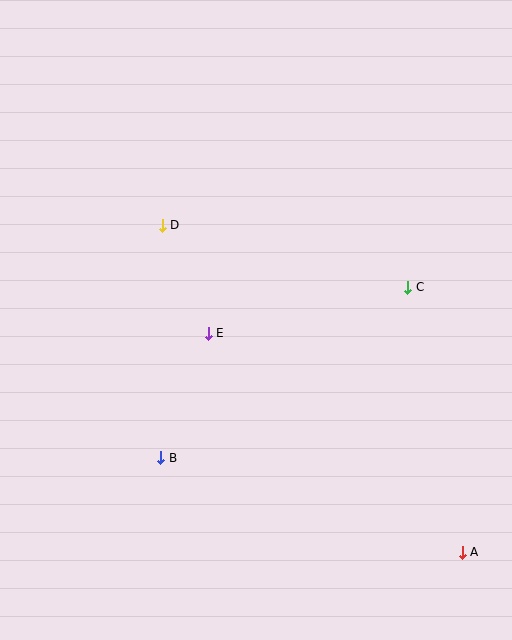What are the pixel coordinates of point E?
Point E is at (208, 333).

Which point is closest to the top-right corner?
Point C is closest to the top-right corner.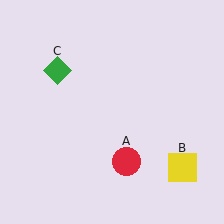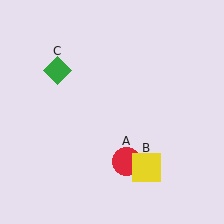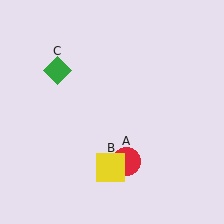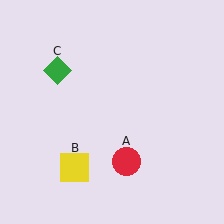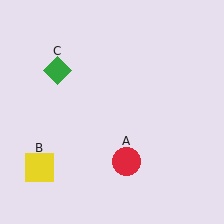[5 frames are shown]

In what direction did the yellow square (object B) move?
The yellow square (object B) moved left.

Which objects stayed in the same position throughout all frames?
Red circle (object A) and green diamond (object C) remained stationary.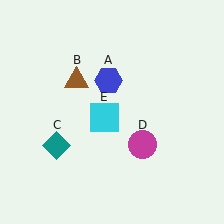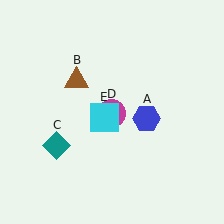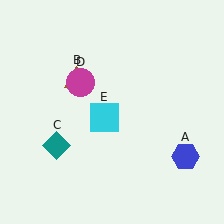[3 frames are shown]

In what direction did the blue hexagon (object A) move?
The blue hexagon (object A) moved down and to the right.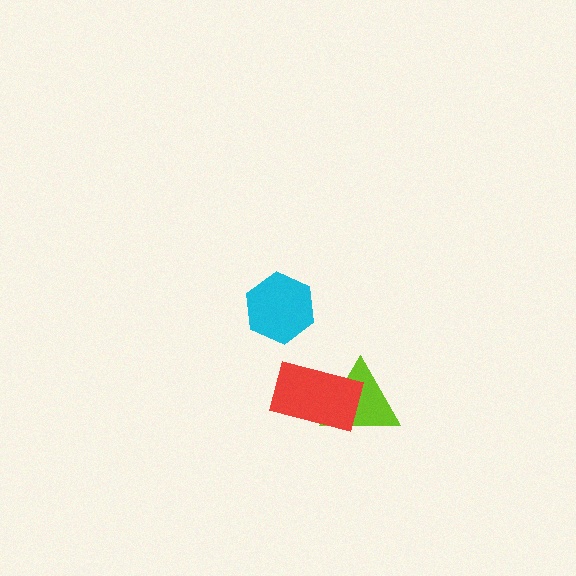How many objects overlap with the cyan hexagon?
0 objects overlap with the cyan hexagon.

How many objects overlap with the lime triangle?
1 object overlaps with the lime triangle.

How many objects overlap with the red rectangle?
1 object overlaps with the red rectangle.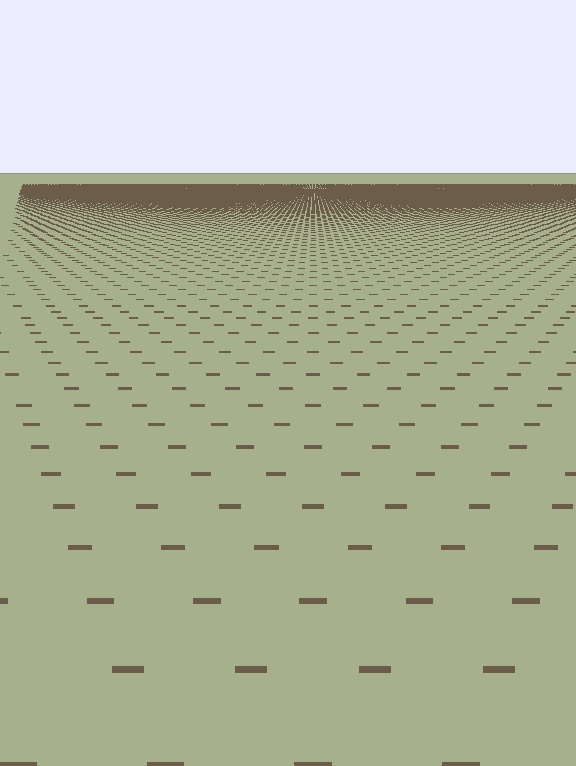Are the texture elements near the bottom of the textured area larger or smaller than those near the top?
Larger. Near the bottom, elements are closer to the viewer and appear at a bigger on-screen size.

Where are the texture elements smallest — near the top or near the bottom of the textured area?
Near the top.